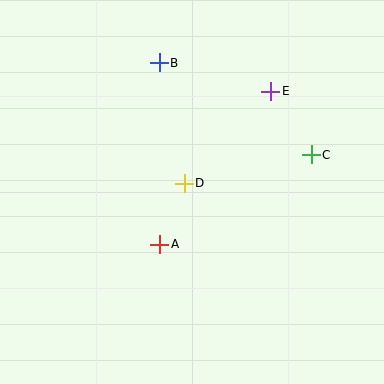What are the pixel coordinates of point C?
Point C is at (311, 155).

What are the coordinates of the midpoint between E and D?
The midpoint between E and D is at (227, 137).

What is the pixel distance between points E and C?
The distance between E and C is 76 pixels.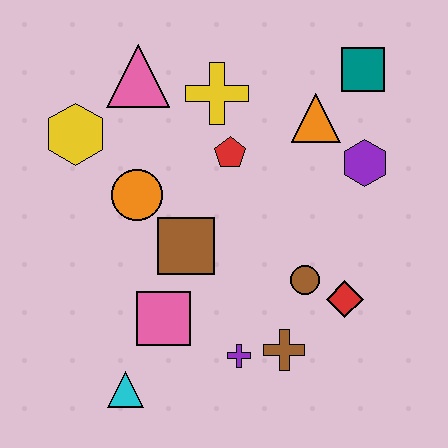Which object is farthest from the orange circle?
The teal square is farthest from the orange circle.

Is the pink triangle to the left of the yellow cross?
Yes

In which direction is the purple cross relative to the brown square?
The purple cross is below the brown square.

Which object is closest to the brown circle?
The red diamond is closest to the brown circle.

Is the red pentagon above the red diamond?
Yes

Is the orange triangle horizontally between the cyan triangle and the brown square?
No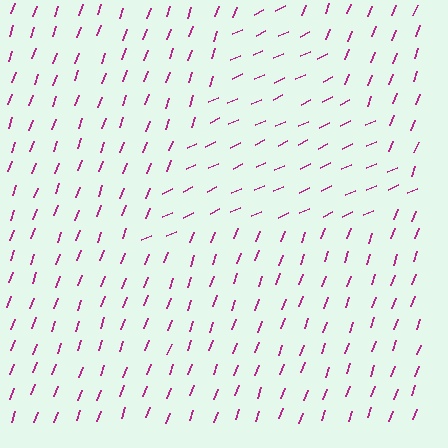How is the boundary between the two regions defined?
The boundary is defined purely by a change in line orientation (approximately 45 degrees difference). All lines are the same color and thickness.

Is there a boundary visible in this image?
Yes, there is a texture boundary formed by a change in line orientation.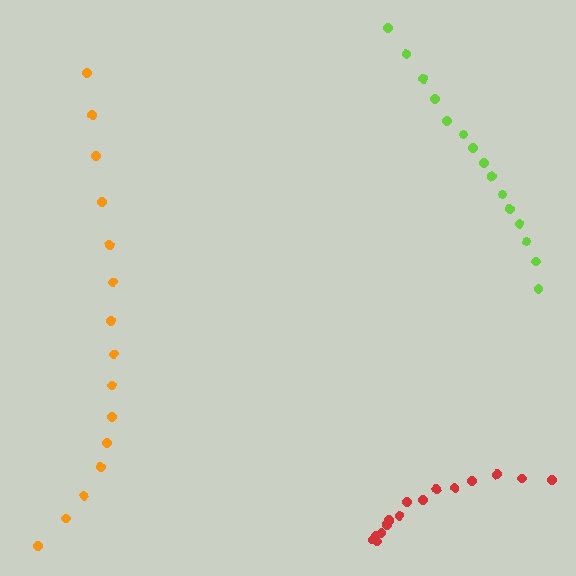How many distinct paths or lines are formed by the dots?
There are 3 distinct paths.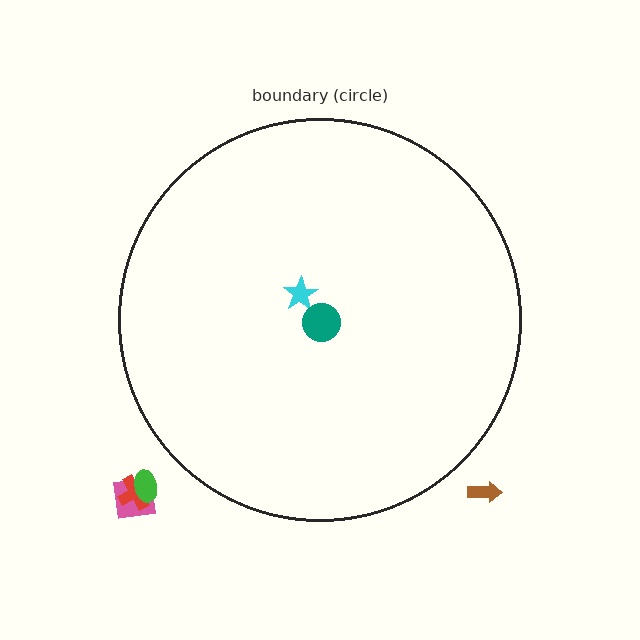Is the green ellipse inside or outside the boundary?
Outside.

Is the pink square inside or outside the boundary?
Outside.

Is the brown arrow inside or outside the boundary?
Outside.